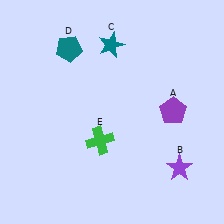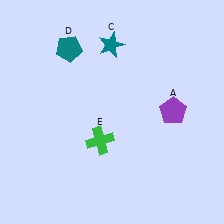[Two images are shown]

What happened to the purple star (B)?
The purple star (B) was removed in Image 2. It was in the bottom-right area of Image 1.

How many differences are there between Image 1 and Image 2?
There is 1 difference between the two images.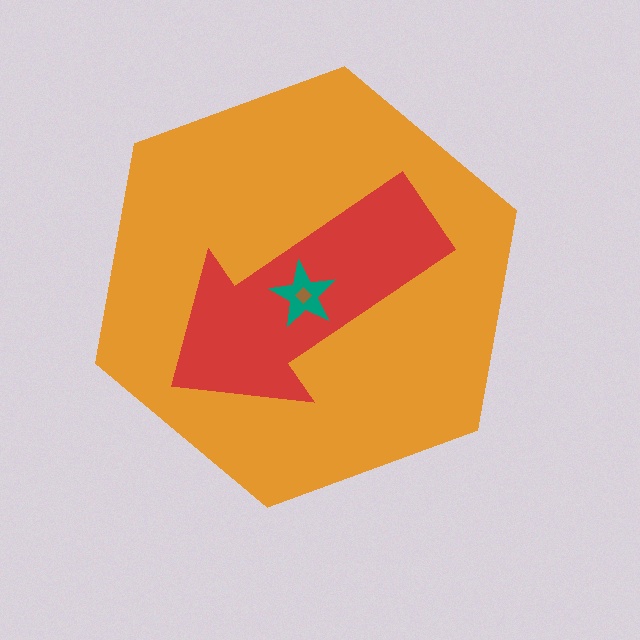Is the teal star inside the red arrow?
Yes.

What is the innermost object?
The brown diamond.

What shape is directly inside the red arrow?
The teal star.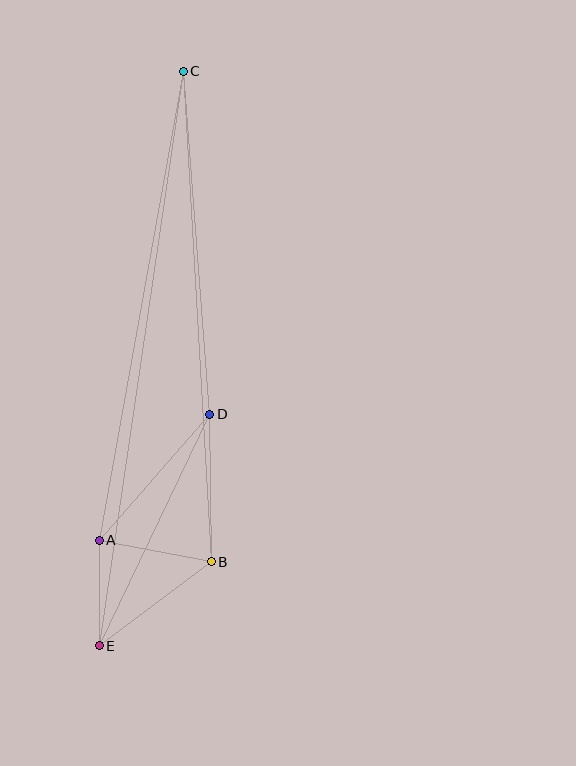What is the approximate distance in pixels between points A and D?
The distance between A and D is approximately 167 pixels.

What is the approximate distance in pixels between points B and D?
The distance between B and D is approximately 148 pixels.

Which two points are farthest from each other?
Points C and E are farthest from each other.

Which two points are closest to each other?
Points A and E are closest to each other.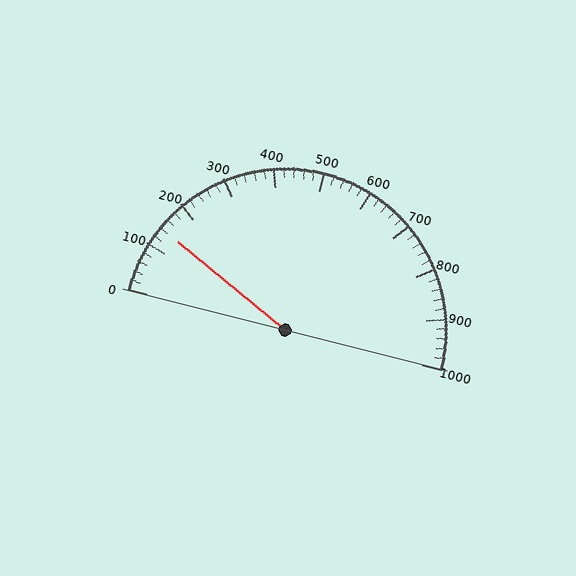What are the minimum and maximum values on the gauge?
The gauge ranges from 0 to 1000.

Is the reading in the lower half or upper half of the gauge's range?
The reading is in the lower half of the range (0 to 1000).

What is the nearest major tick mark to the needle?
The nearest major tick mark is 100.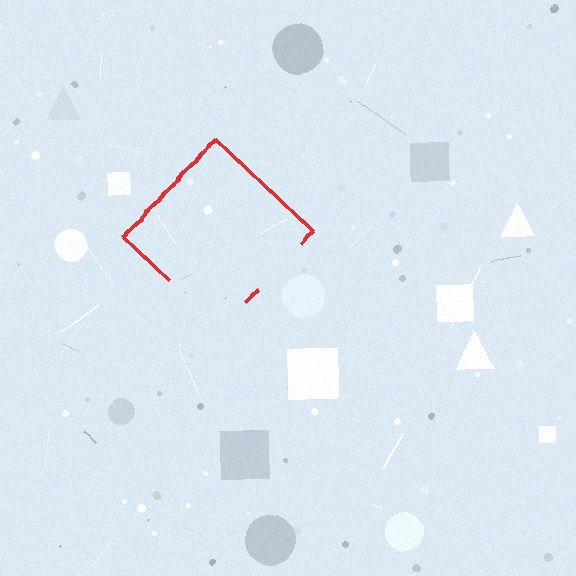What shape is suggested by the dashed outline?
The dashed outline suggests a diamond.